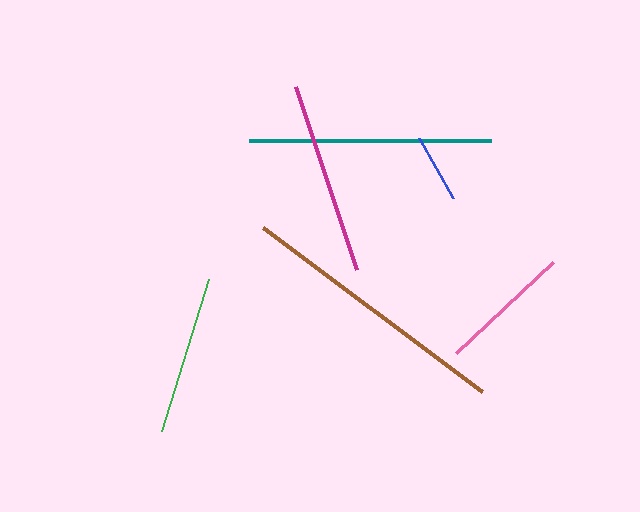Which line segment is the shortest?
The blue line is the shortest at approximately 69 pixels.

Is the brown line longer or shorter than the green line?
The brown line is longer than the green line.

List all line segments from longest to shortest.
From longest to shortest: brown, teal, magenta, green, pink, blue.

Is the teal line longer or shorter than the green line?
The teal line is longer than the green line.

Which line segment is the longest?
The brown line is the longest at approximately 274 pixels.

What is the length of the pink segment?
The pink segment is approximately 133 pixels long.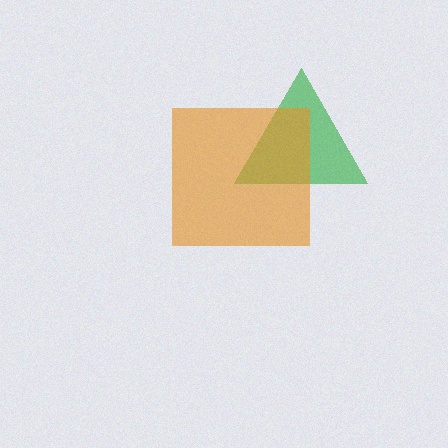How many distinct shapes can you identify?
There are 2 distinct shapes: a green triangle, an orange square.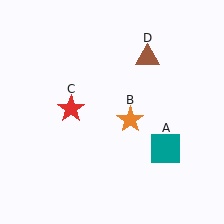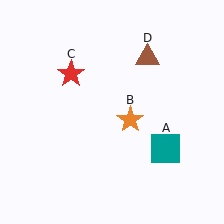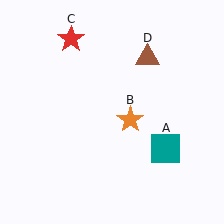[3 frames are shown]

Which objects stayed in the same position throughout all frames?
Teal square (object A) and orange star (object B) and brown triangle (object D) remained stationary.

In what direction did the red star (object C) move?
The red star (object C) moved up.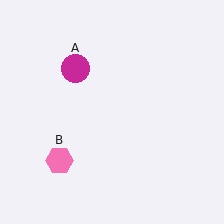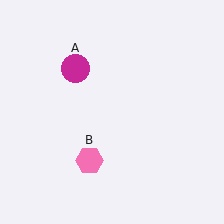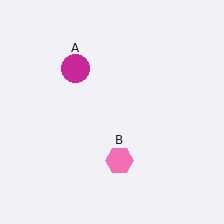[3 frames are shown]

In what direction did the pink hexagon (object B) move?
The pink hexagon (object B) moved right.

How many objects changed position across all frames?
1 object changed position: pink hexagon (object B).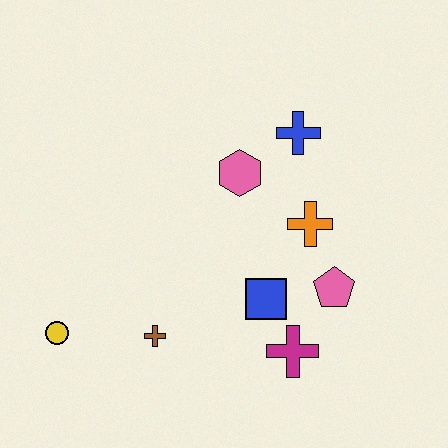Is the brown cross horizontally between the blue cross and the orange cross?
No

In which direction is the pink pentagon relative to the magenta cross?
The pink pentagon is above the magenta cross.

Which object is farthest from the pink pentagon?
The yellow circle is farthest from the pink pentagon.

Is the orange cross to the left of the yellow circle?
No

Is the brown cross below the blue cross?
Yes